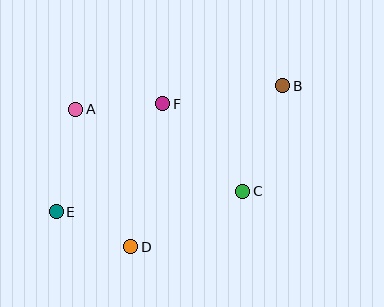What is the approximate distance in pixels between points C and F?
The distance between C and F is approximately 119 pixels.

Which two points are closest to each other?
Points D and E are closest to each other.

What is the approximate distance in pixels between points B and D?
The distance between B and D is approximately 221 pixels.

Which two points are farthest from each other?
Points B and E are farthest from each other.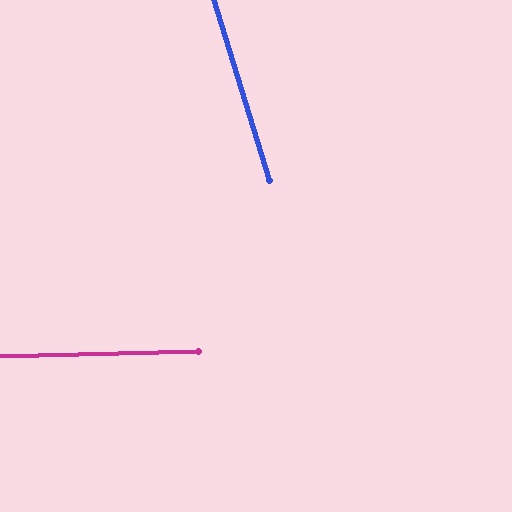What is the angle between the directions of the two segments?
Approximately 75 degrees.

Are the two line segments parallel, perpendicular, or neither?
Neither parallel nor perpendicular — they differ by about 75°.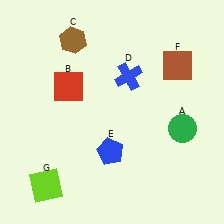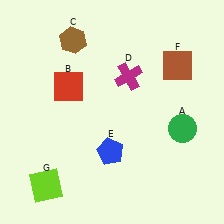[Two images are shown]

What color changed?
The cross (D) changed from blue in Image 1 to magenta in Image 2.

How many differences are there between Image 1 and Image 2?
There is 1 difference between the two images.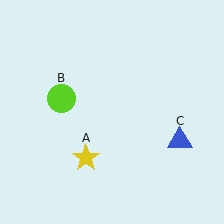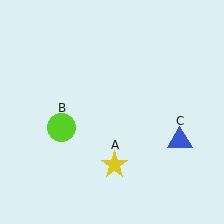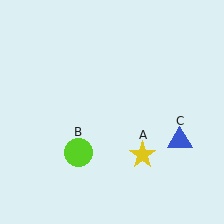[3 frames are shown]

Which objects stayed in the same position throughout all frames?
Blue triangle (object C) remained stationary.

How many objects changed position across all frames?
2 objects changed position: yellow star (object A), lime circle (object B).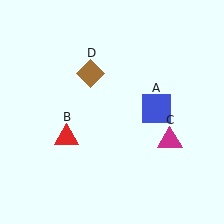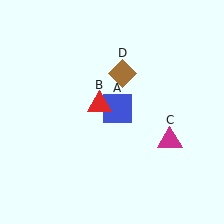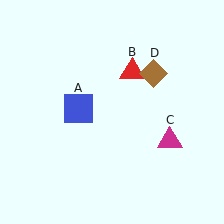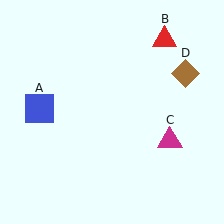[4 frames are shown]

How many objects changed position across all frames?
3 objects changed position: blue square (object A), red triangle (object B), brown diamond (object D).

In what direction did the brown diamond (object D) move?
The brown diamond (object D) moved right.